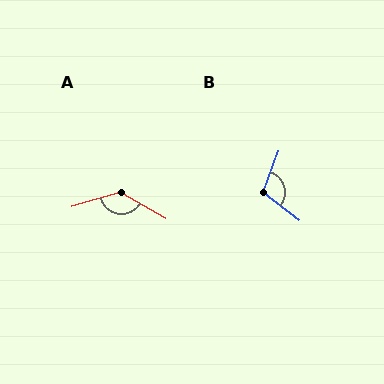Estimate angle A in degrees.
Approximately 134 degrees.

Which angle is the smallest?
B, at approximately 107 degrees.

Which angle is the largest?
A, at approximately 134 degrees.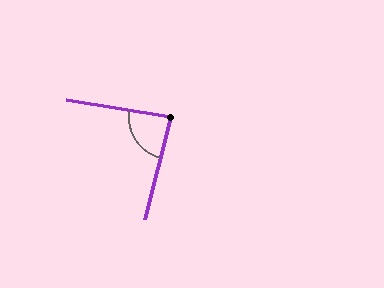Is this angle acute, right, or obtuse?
It is acute.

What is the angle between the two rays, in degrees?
Approximately 85 degrees.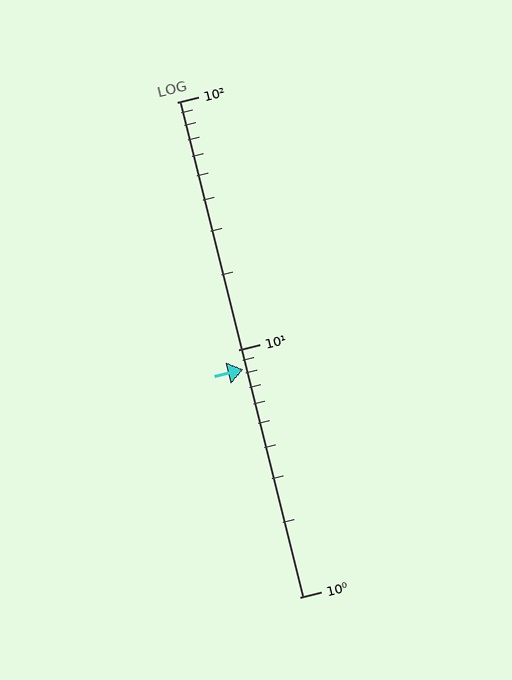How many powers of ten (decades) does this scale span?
The scale spans 2 decades, from 1 to 100.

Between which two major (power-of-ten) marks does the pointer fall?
The pointer is between 1 and 10.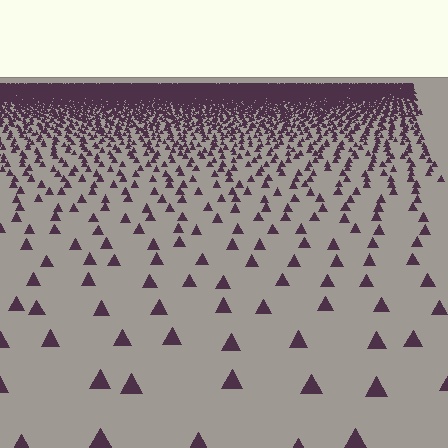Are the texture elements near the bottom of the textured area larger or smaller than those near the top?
Larger. Near the bottom, elements are closer to the viewer and appear at a bigger on-screen size.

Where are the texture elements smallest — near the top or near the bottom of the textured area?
Near the top.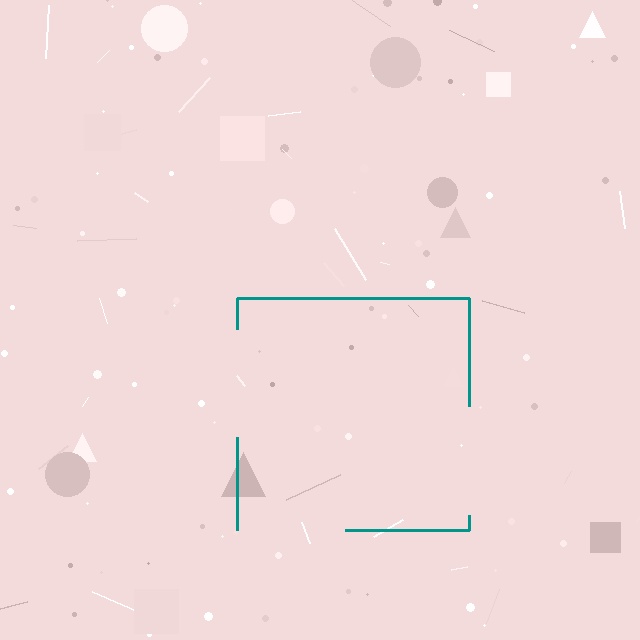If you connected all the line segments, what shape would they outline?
They would outline a square.